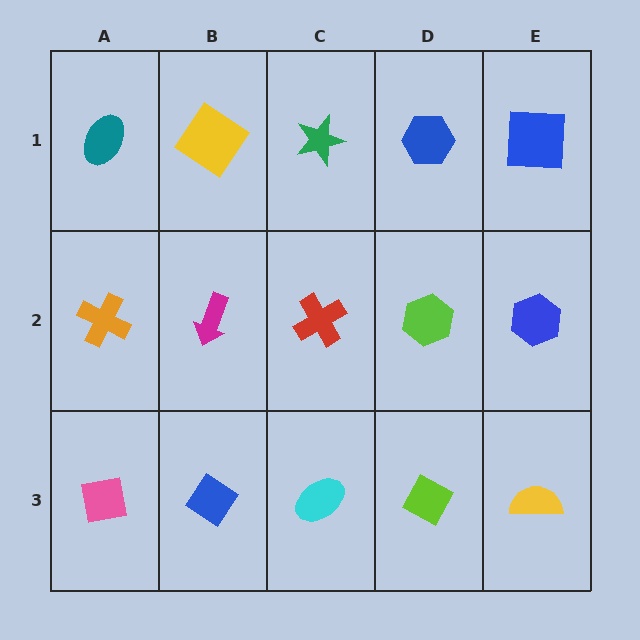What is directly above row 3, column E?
A blue hexagon.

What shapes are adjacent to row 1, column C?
A red cross (row 2, column C), a yellow diamond (row 1, column B), a blue hexagon (row 1, column D).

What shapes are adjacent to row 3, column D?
A lime hexagon (row 2, column D), a cyan ellipse (row 3, column C), a yellow semicircle (row 3, column E).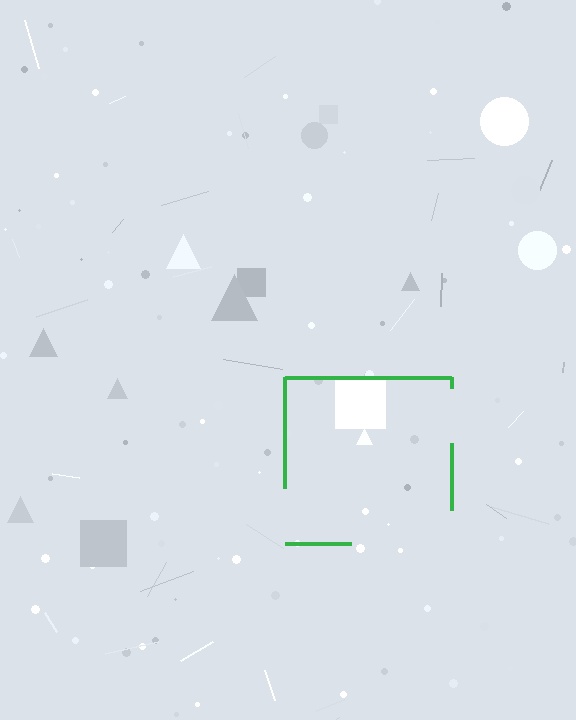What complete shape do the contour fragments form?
The contour fragments form a square.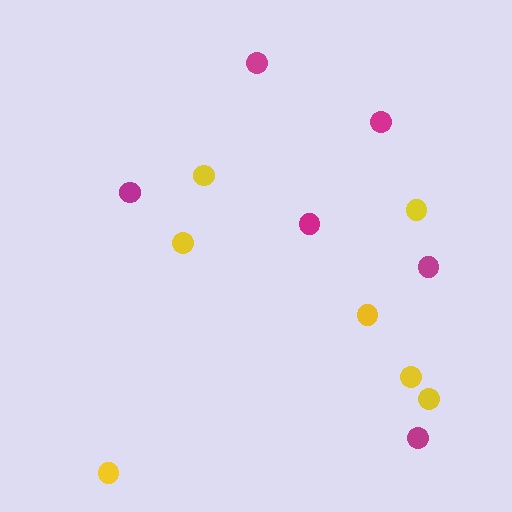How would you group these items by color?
There are 2 groups: one group of yellow circles (7) and one group of magenta circles (6).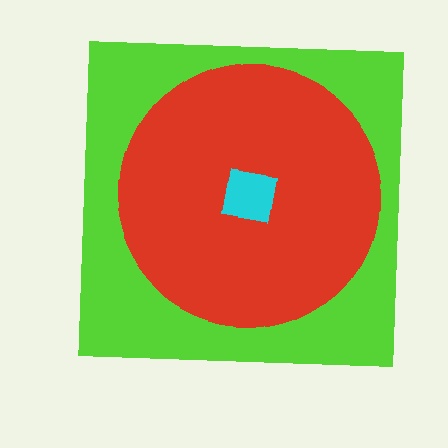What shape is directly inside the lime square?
The red circle.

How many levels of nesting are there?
3.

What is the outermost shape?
The lime square.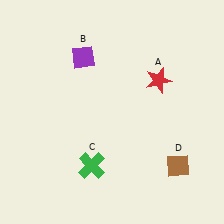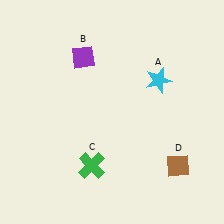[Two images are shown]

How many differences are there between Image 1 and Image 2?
There is 1 difference between the two images.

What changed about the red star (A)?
In Image 1, A is red. In Image 2, it changed to cyan.